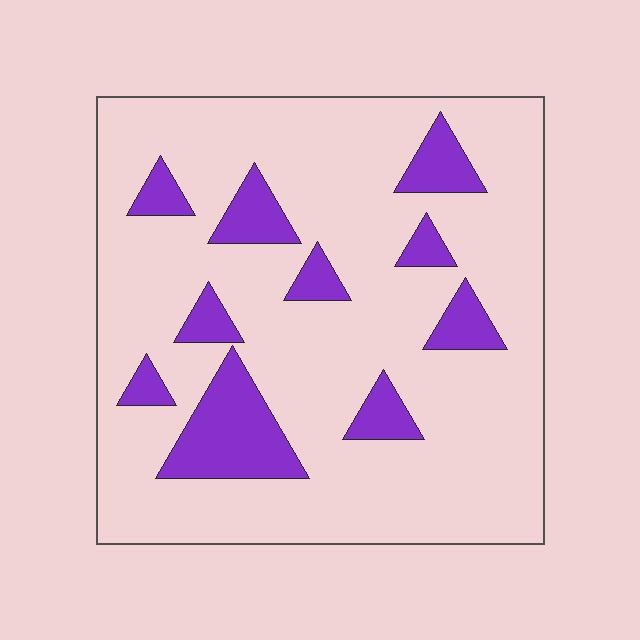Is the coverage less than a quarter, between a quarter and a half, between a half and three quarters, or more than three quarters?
Less than a quarter.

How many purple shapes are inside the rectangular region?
10.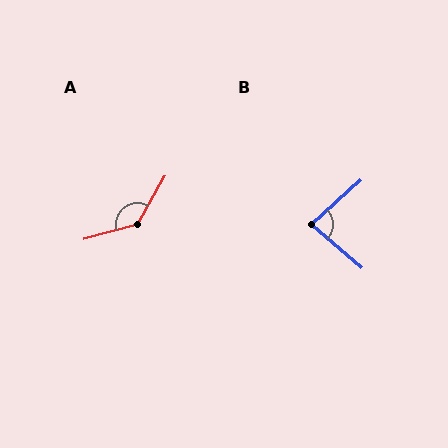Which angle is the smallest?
B, at approximately 83 degrees.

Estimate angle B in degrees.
Approximately 83 degrees.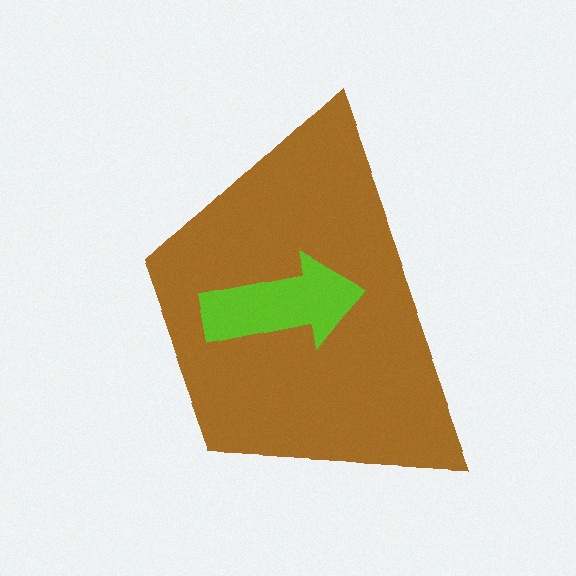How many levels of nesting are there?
2.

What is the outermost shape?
The brown trapezoid.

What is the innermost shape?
The lime arrow.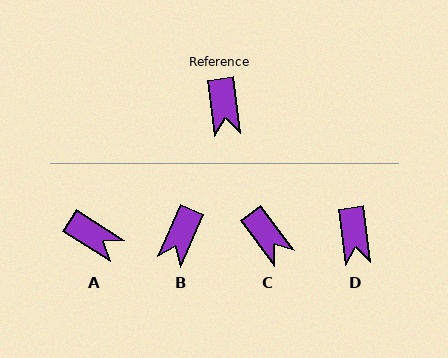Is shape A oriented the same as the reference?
No, it is off by about 51 degrees.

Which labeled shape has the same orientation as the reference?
D.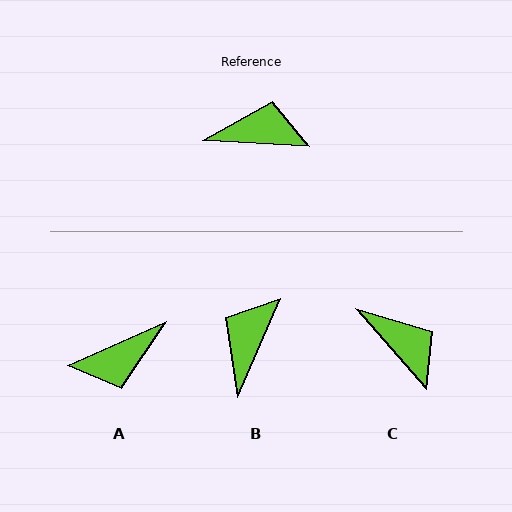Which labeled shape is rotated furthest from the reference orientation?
A, about 153 degrees away.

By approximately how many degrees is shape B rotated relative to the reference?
Approximately 70 degrees counter-clockwise.